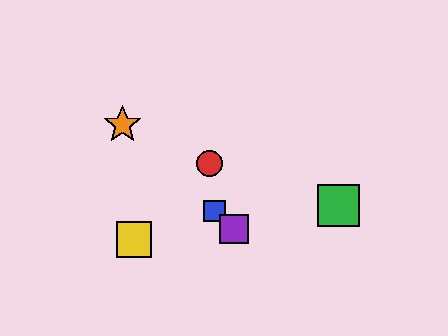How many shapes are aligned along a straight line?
3 shapes (the blue square, the purple square, the orange star) are aligned along a straight line.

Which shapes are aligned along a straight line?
The blue square, the purple square, the orange star are aligned along a straight line.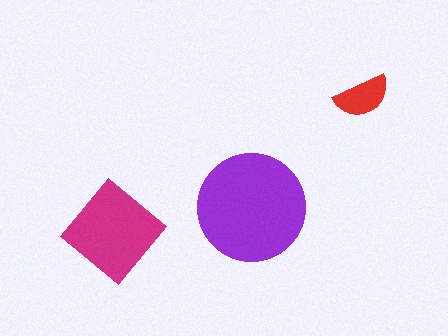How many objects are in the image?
There are 3 objects in the image.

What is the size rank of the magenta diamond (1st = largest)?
2nd.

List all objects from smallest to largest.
The red semicircle, the magenta diamond, the purple circle.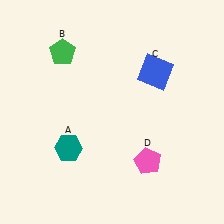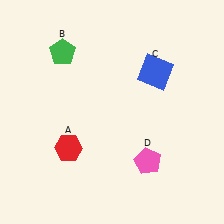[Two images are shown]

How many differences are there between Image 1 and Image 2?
There is 1 difference between the two images.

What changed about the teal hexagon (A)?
In Image 1, A is teal. In Image 2, it changed to red.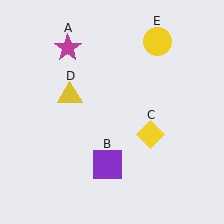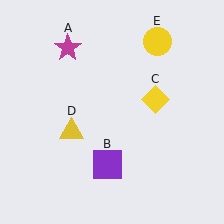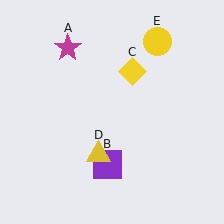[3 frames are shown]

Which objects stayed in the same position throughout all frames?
Magenta star (object A) and purple square (object B) and yellow circle (object E) remained stationary.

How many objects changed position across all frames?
2 objects changed position: yellow diamond (object C), yellow triangle (object D).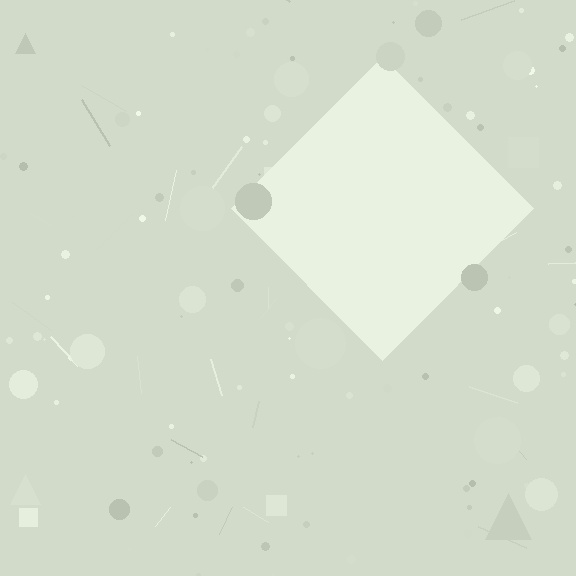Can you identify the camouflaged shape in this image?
The camouflaged shape is a diamond.